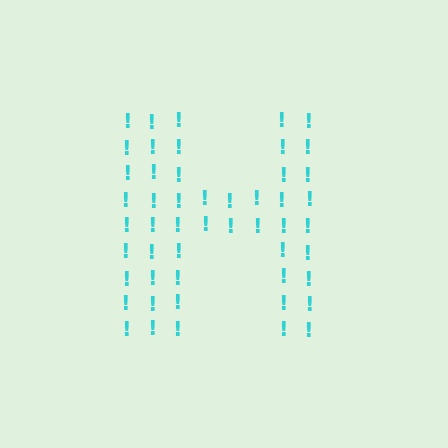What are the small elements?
The small elements are exclamation marks.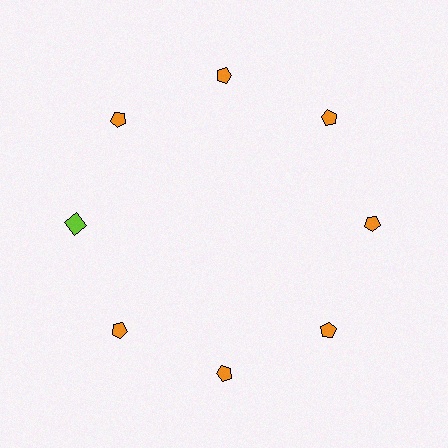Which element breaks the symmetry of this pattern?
The lime square at roughly the 9 o'clock position breaks the symmetry. All other shapes are orange pentagons.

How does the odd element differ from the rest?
It differs in both color (lime instead of orange) and shape (square instead of pentagon).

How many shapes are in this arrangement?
There are 8 shapes arranged in a ring pattern.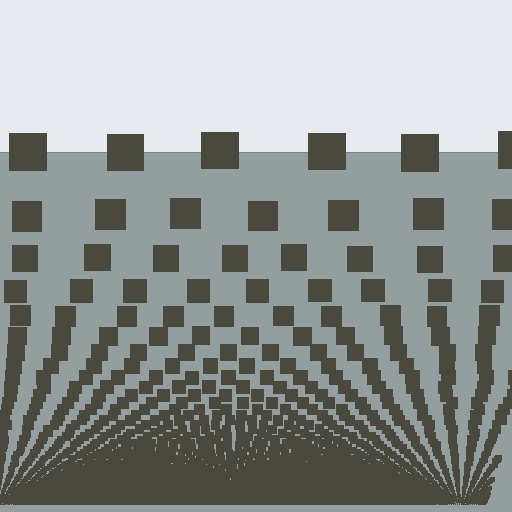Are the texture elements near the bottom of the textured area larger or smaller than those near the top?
Smaller. The gradient is inverted — elements near the bottom are smaller and denser.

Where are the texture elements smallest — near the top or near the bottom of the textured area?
Near the bottom.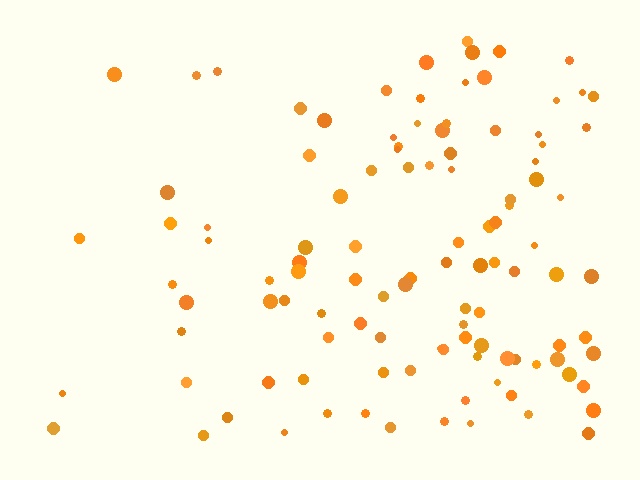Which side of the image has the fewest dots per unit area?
The left.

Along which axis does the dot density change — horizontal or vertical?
Horizontal.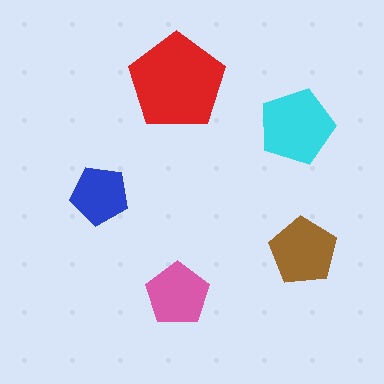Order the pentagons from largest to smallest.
the red one, the cyan one, the brown one, the pink one, the blue one.